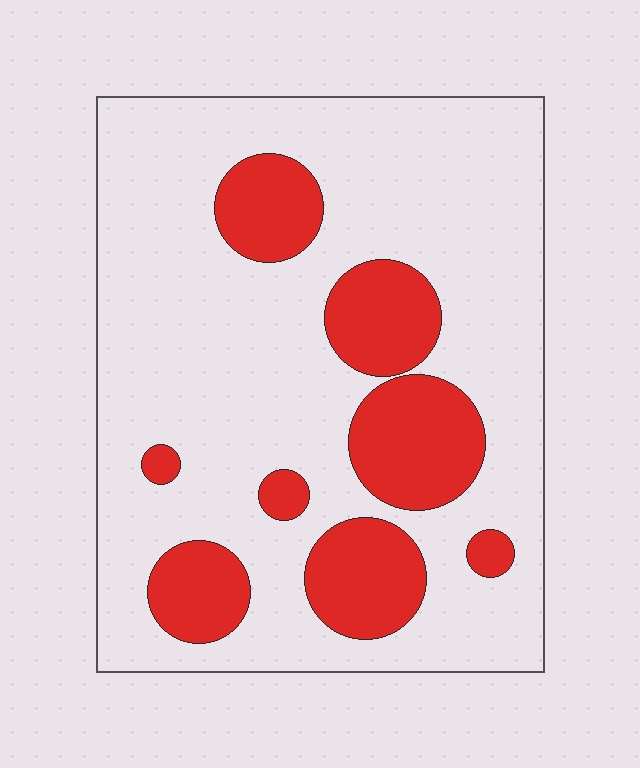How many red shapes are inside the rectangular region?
8.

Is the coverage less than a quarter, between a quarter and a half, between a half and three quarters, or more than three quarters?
Less than a quarter.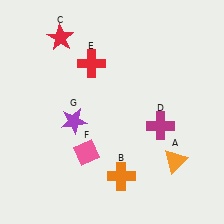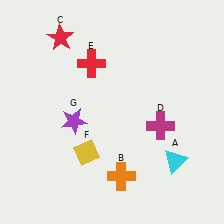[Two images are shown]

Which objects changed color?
A changed from orange to cyan. F changed from pink to yellow.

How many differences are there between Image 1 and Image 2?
There are 2 differences between the two images.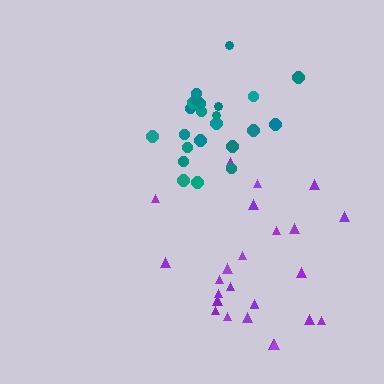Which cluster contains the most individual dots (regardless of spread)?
Purple (25).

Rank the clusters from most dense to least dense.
teal, purple.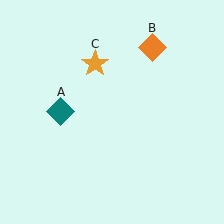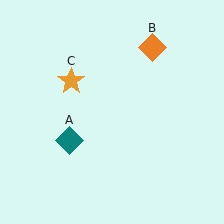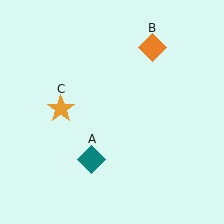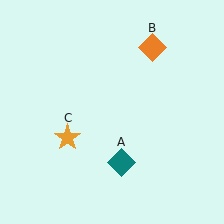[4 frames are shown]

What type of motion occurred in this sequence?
The teal diamond (object A), orange star (object C) rotated counterclockwise around the center of the scene.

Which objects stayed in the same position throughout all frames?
Orange diamond (object B) remained stationary.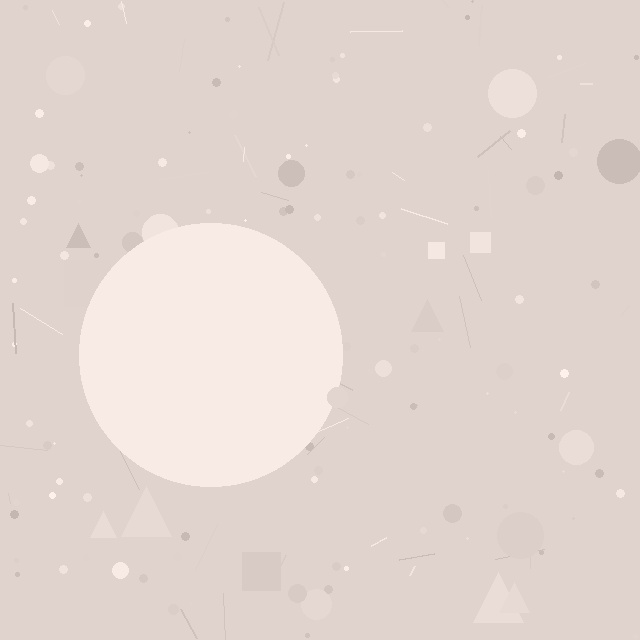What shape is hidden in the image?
A circle is hidden in the image.